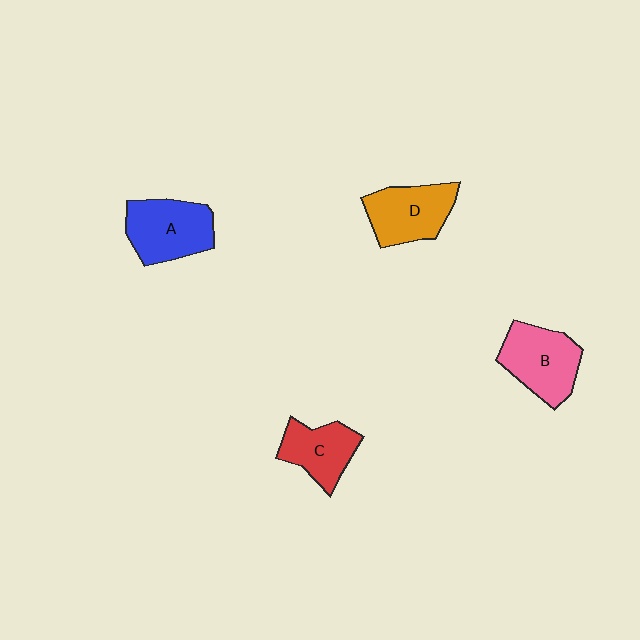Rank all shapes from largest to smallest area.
From largest to smallest: A (blue), B (pink), D (orange), C (red).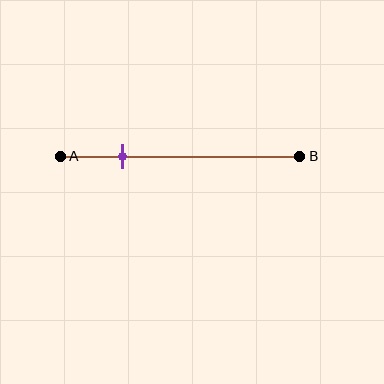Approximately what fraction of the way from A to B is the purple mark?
The purple mark is approximately 25% of the way from A to B.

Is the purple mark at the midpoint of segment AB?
No, the mark is at about 25% from A, not at the 50% midpoint.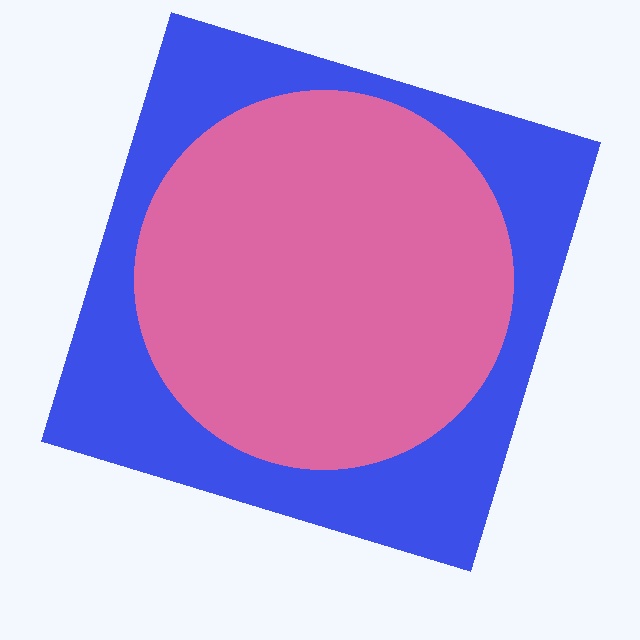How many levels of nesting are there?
2.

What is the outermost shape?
The blue square.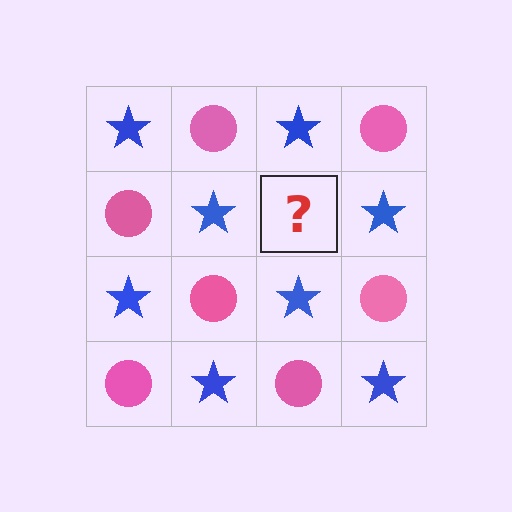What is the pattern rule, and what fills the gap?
The rule is that it alternates blue star and pink circle in a checkerboard pattern. The gap should be filled with a pink circle.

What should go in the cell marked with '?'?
The missing cell should contain a pink circle.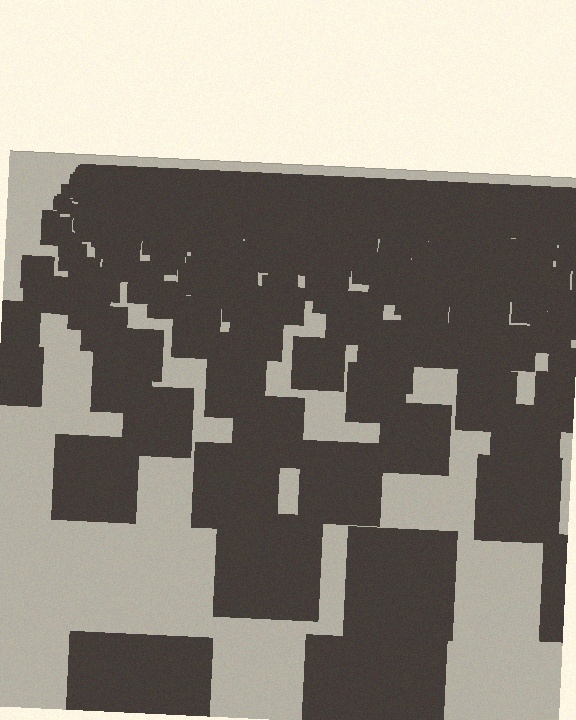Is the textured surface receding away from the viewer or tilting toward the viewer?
The surface is receding away from the viewer. Texture elements get smaller and denser toward the top.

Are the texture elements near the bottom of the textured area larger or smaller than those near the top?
Larger. Near the bottom, elements are closer to the viewer and appear at a bigger on-screen size.